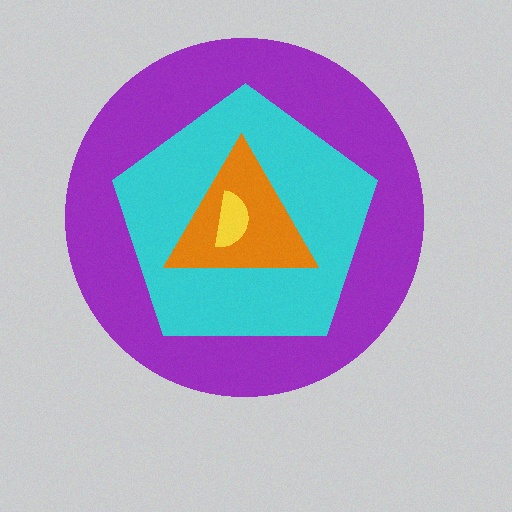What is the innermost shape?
The yellow semicircle.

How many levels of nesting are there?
4.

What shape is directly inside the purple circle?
The cyan pentagon.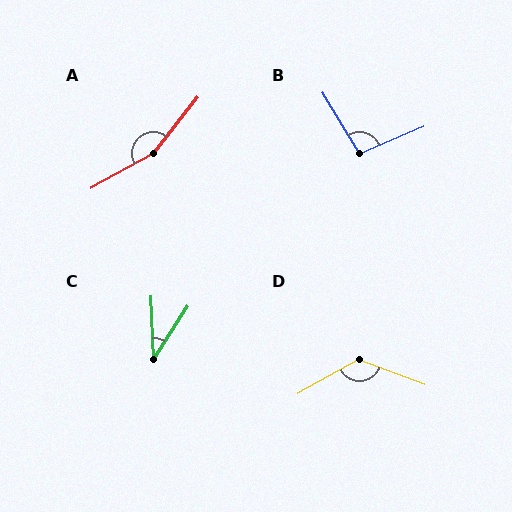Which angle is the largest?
A, at approximately 157 degrees.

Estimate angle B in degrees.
Approximately 98 degrees.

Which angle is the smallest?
C, at approximately 35 degrees.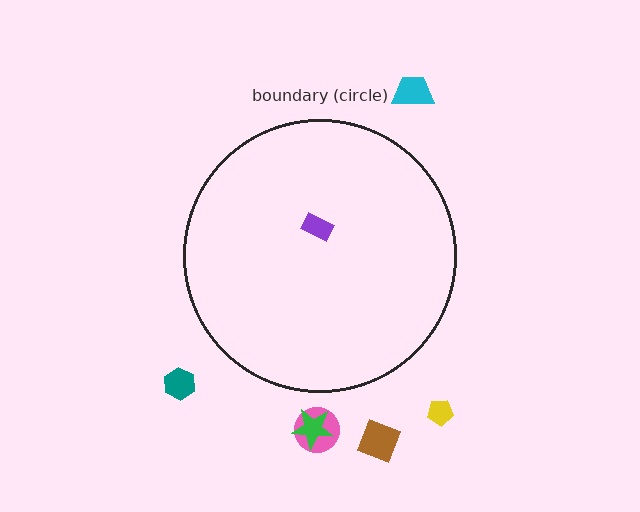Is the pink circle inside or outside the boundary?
Outside.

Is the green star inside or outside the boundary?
Outside.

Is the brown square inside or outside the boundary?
Outside.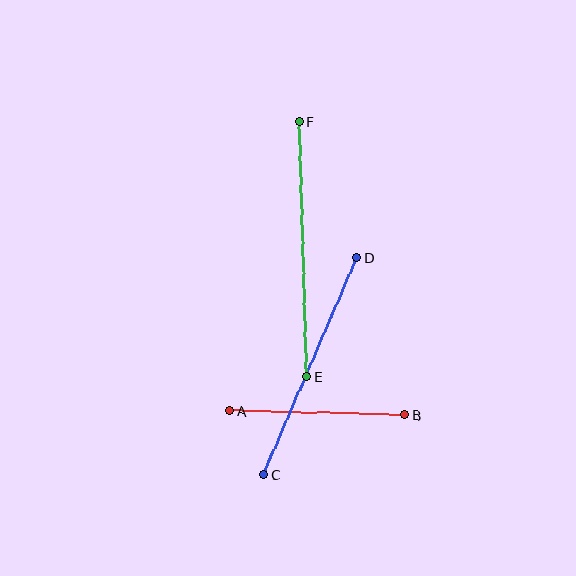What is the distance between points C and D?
The distance is approximately 236 pixels.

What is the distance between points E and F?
The distance is approximately 255 pixels.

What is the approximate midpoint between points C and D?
The midpoint is at approximately (310, 366) pixels.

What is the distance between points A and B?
The distance is approximately 175 pixels.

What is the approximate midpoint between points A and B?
The midpoint is at approximately (317, 413) pixels.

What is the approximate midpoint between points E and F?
The midpoint is at approximately (303, 249) pixels.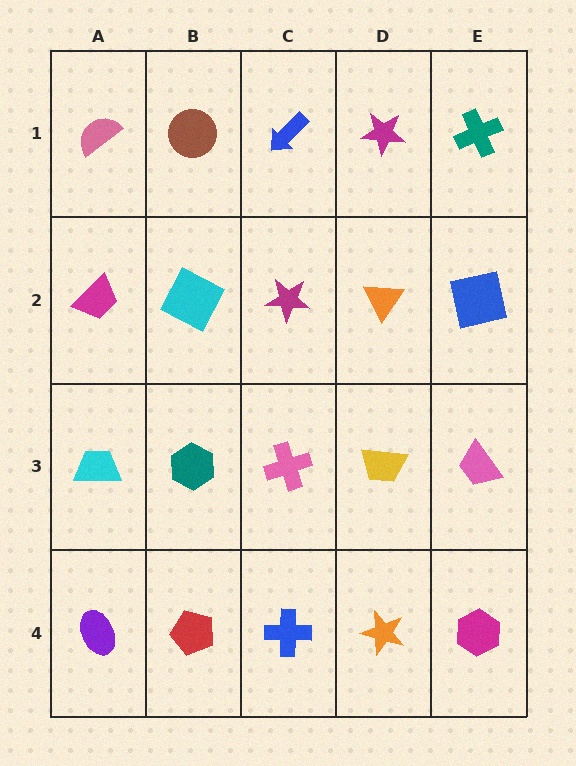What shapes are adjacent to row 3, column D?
An orange triangle (row 2, column D), an orange star (row 4, column D), a pink cross (row 3, column C), a pink trapezoid (row 3, column E).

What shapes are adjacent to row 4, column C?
A pink cross (row 3, column C), a red pentagon (row 4, column B), an orange star (row 4, column D).